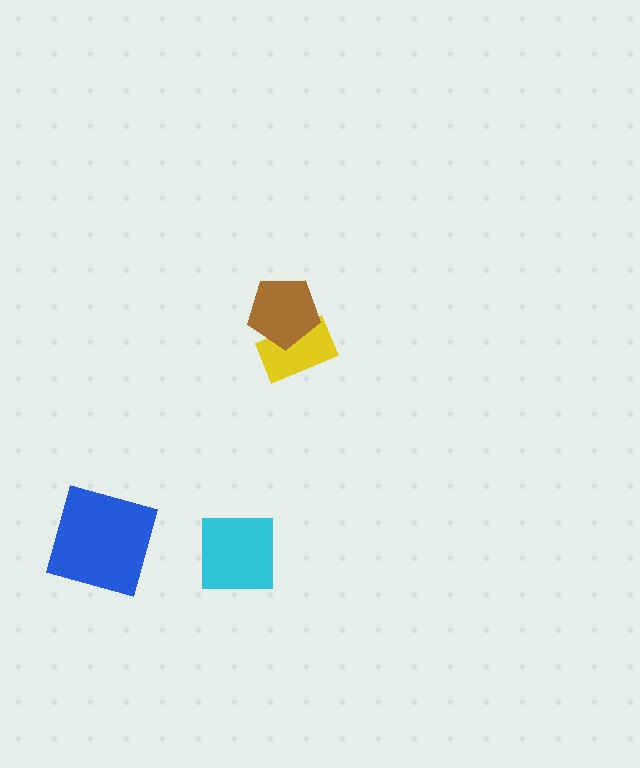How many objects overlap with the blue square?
0 objects overlap with the blue square.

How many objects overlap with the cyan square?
0 objects overlap with the cyan square.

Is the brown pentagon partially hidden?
No, no other shape covers it.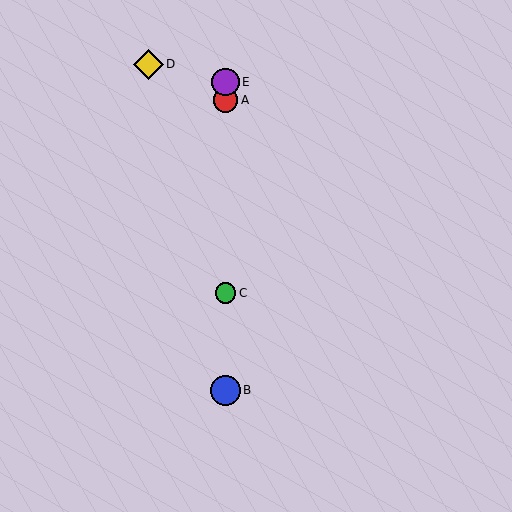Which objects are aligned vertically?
Objects A, B, C, E are aligned vertically.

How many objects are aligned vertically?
4 objects (A, B, C, E) are aligned vertically.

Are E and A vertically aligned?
Yes, both are at x≈225.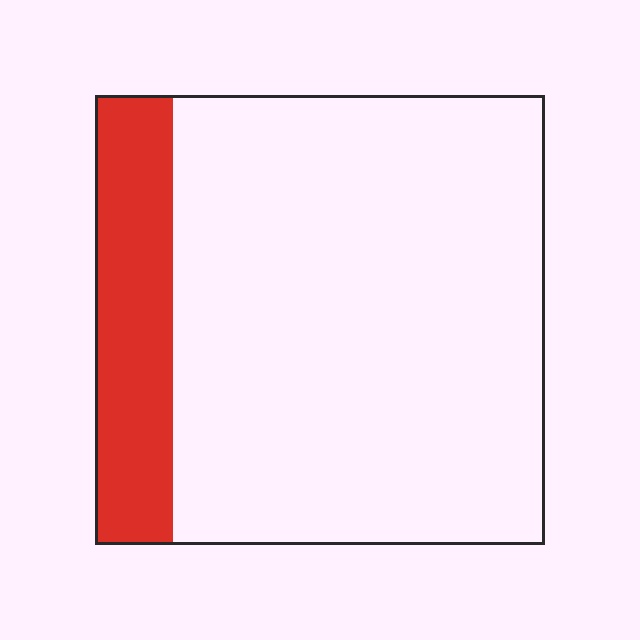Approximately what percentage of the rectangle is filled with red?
Approximately 15%.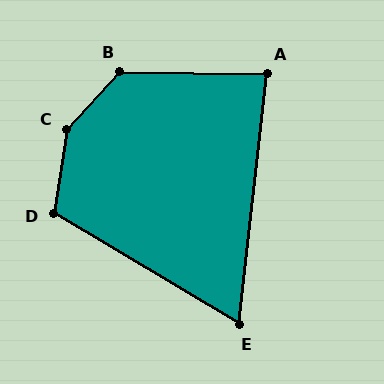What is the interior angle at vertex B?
Approximately 132 degrees (obtuse).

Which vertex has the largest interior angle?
C, at approximately 146 degrees.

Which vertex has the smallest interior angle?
E, at approximately 66 degrees.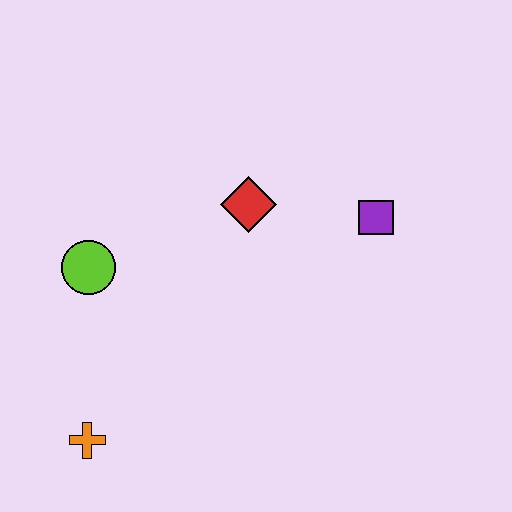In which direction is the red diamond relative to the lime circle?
The red diamond is to the right of the lime circle.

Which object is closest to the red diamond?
The purple square is closest to the red diamond.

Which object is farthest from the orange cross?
The purple square is farthest from the orange cross.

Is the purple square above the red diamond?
No